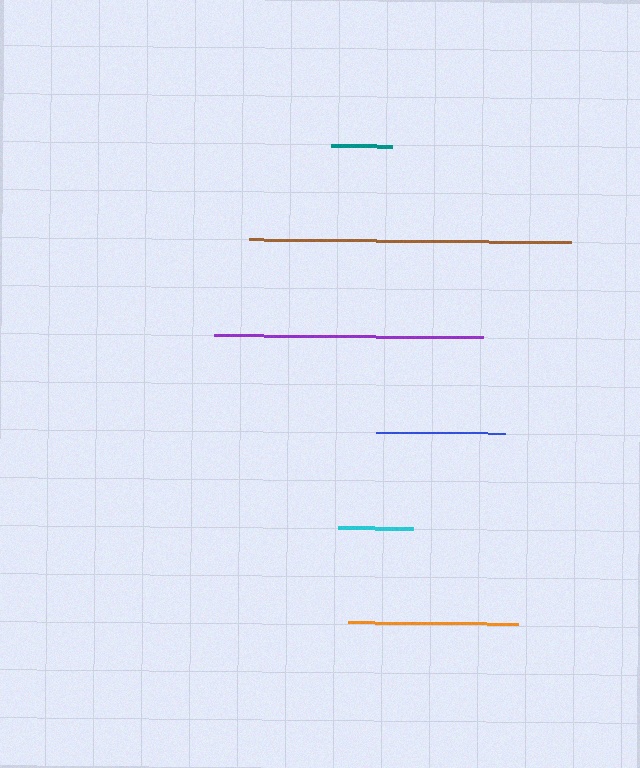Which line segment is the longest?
The brown line is the longest at approximately 322 pixels.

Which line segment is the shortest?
The teal line is the shortest at approximately 61 pixels.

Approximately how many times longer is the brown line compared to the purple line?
The brown line is approximately 1.2 times the length of the purple line.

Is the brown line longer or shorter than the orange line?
The brown line is longer than the orange line.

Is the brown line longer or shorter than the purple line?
The brown line is longer than the purple line.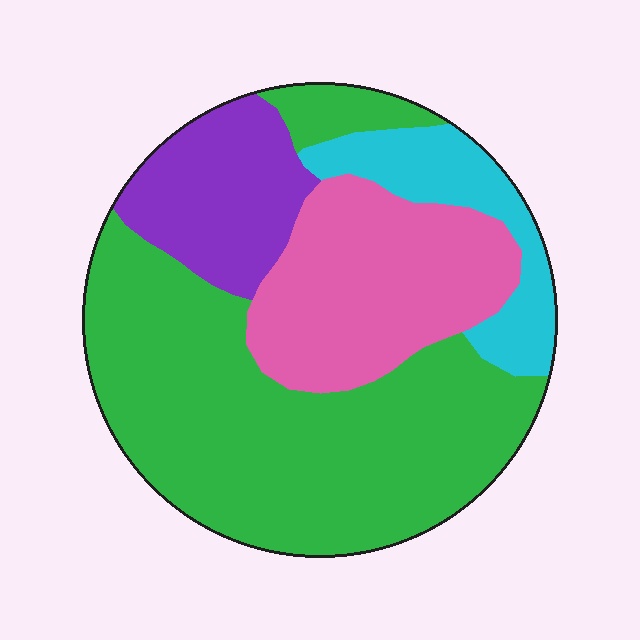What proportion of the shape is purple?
Purple takes up less than a sixth of the shape.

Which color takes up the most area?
Green, at roughly 50%.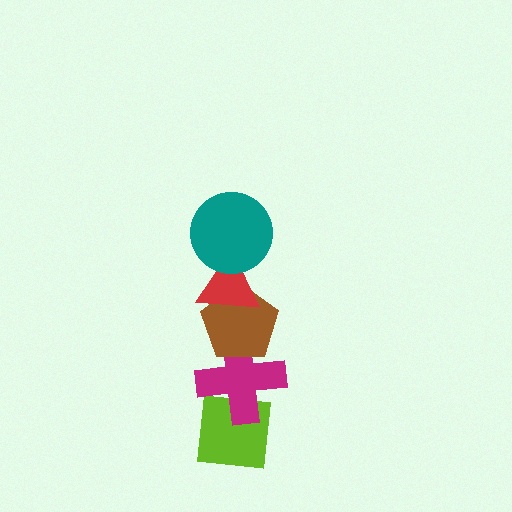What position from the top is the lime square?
The lime square is 5th from the top.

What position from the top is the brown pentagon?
The brown pentagon is 3rd from the top.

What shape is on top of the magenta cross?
The brown pentagon is on top of the magenta cross.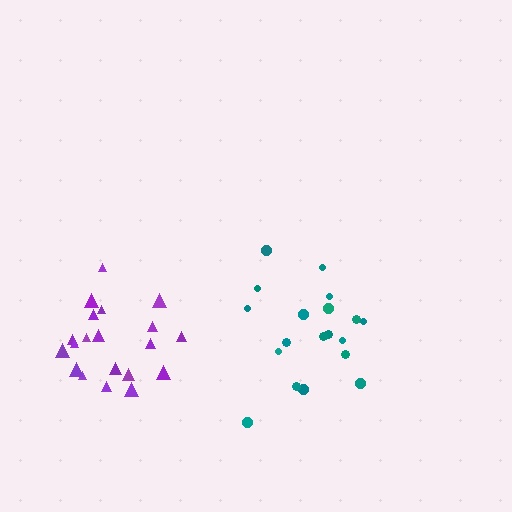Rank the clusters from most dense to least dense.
purple, teal.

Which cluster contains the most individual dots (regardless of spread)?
Purple (20).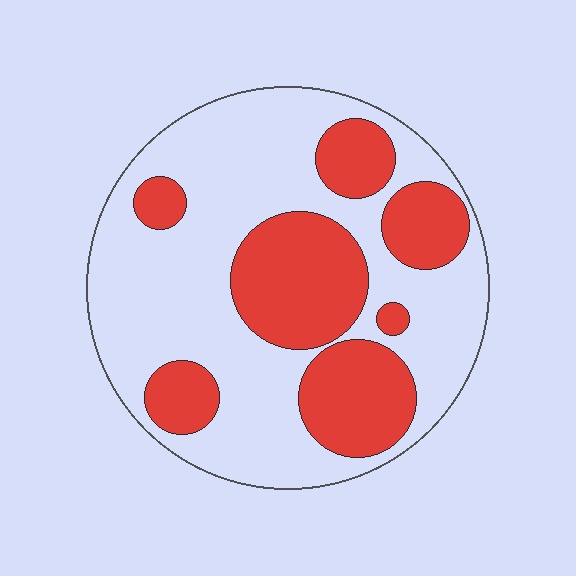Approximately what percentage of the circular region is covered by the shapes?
Approximately 35%.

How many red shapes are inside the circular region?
7.